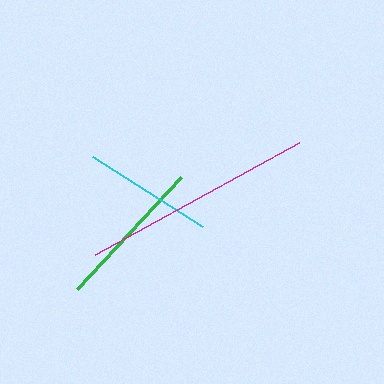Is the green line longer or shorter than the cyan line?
The green line is longer than the cyan line.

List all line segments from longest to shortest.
From longest to shortest: magenta, green, cyan.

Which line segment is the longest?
The magenta line is the longest at approximately 233 pixels.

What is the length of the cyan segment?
The cyan segment is approximately 130 pixels long.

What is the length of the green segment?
The green segment is approximately 153 pixels long.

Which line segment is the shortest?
The cyan line is the shortest at approximately 130 pixels.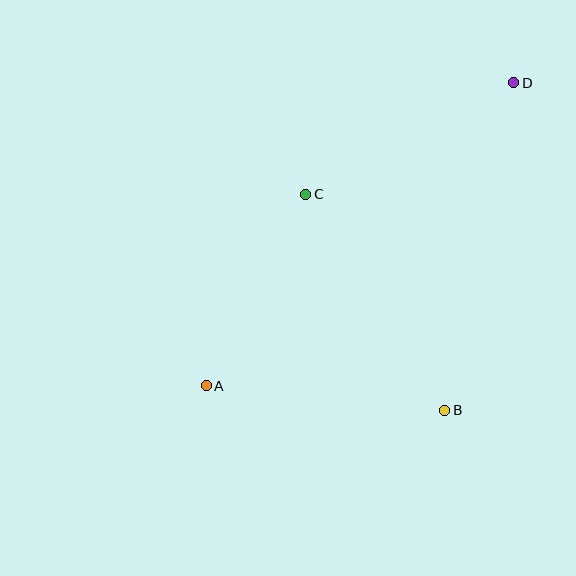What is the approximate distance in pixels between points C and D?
The distance between C and D is approximately 236 pixels.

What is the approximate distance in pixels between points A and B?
The distance between A and B is approximately 239 pixels.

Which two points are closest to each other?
Points A and C are closest to each other.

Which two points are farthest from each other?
Points A and D are farthest from each other.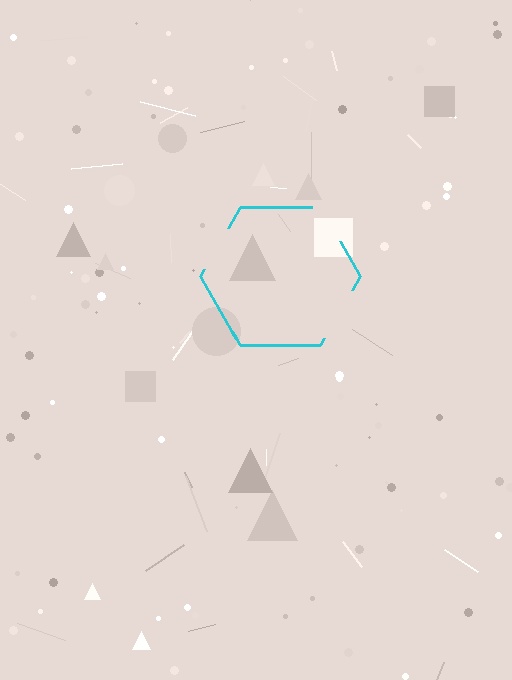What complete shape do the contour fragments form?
The contour fragments form a hexagon.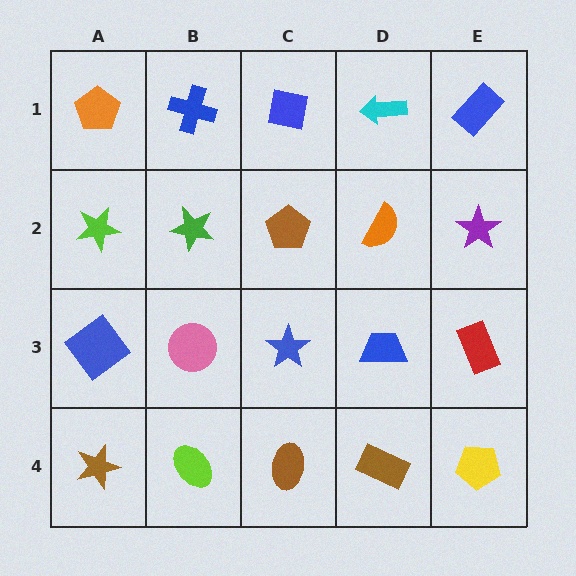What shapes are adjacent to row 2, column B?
A blue cross (row 1, column B), a pink circle (row 3, column B), a lime star (row 2, column A), a brown pentagon (row 2, column C).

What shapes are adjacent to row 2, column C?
A blue square (row 1, column C), a blue star (row 3, column C), a green star (row 2, column B), an orange semicircle (row 2, column D).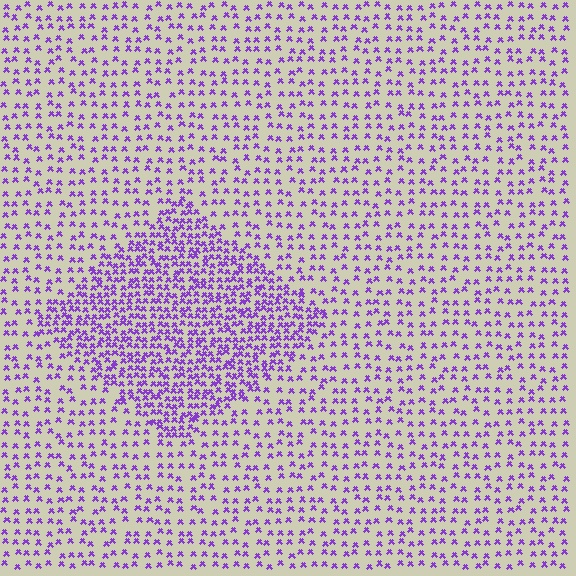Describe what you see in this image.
The image contains small purple elements arranged at two different densities. A diamond-shaped region is visible where the elements are more densely packed than the surrounding area.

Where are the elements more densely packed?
The elements are more densely packed inside the diamond boundary.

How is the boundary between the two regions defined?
The boundary is defined by a change in element density (approximately 2.2x ratio). All elements are the same color, size, and shape.